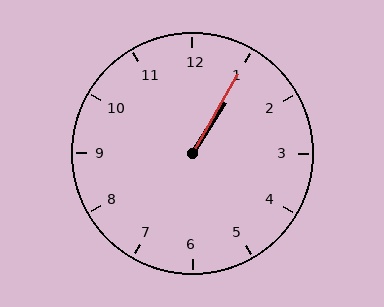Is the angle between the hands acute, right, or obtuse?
It is acute.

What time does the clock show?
1:05.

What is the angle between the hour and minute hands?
Approximately 2 degrees.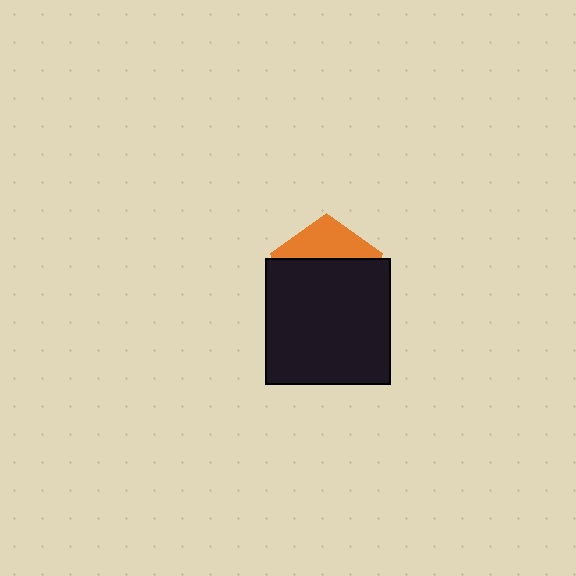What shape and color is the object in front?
The object in front is a black square.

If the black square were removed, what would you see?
You would see the complete orange pentagon.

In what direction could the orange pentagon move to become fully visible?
The orange pentagon could move up. That would shift it out from behind the black square entirely.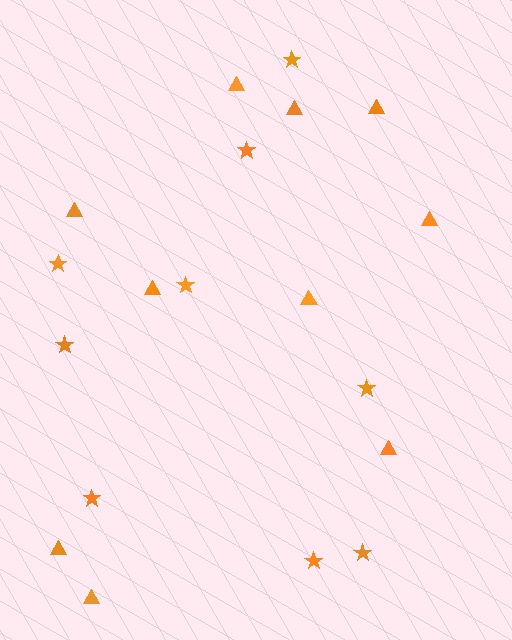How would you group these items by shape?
There are 2 groups: one group of triangles (10) and one group of stars (9).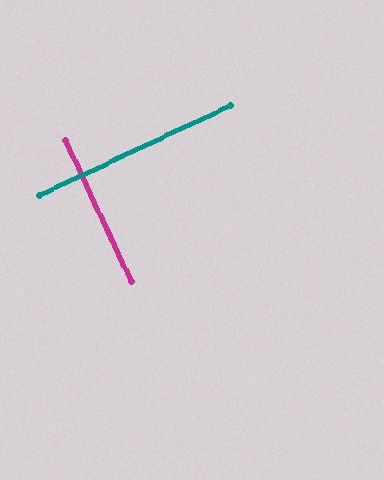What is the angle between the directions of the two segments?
Approximately 90 degrees.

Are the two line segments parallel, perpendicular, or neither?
Perpendicular — they meet at approximately 90°.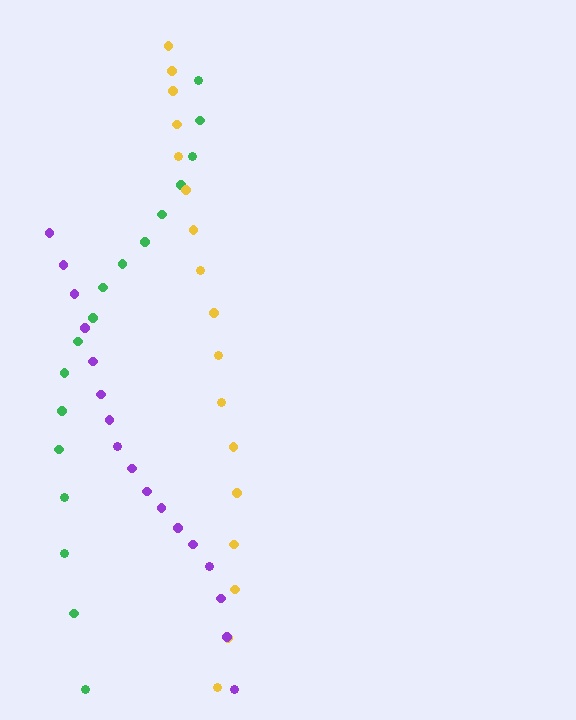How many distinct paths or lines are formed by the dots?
There are 3 distinct paths.